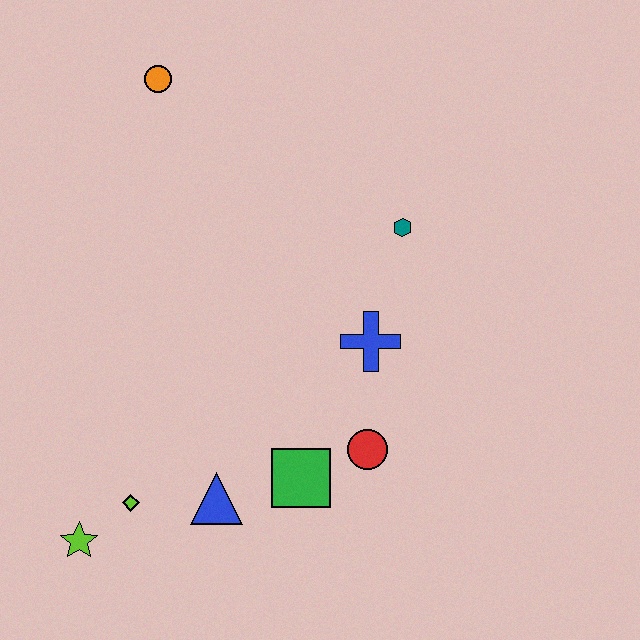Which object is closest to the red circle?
The green square is closest to the red circle.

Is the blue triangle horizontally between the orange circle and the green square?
Yes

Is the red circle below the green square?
No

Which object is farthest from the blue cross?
The lime star is farthest from the blue cross.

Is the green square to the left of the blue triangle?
No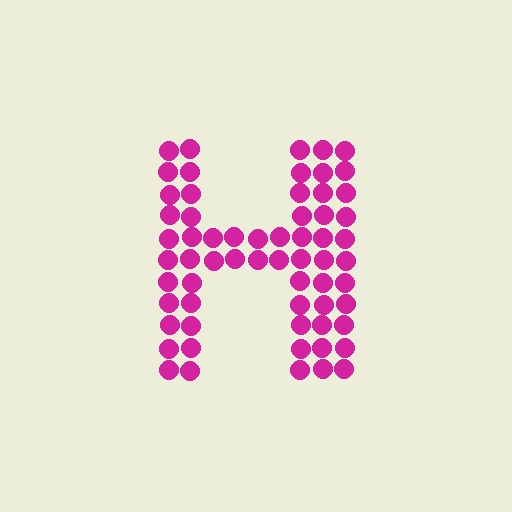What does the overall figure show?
The overall figure shows the letter H.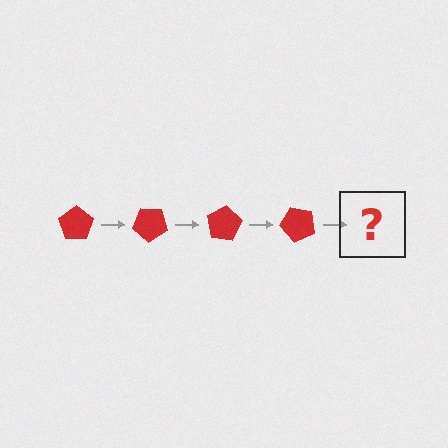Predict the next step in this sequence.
The next step is a red pentagon rotated 160 degrees.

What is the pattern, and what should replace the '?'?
The pattern is that the pentagon rotates 40 degrees each step. The '?' should be a red pentagon rotated 160 degrees.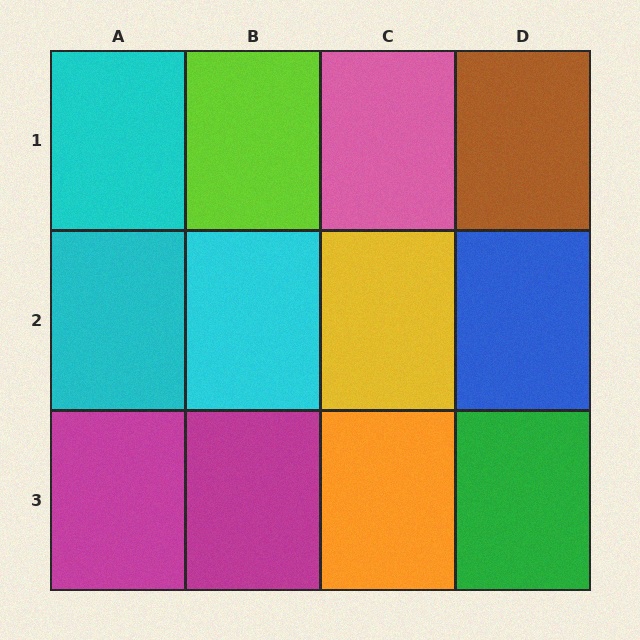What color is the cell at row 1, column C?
Pink.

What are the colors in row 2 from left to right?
Cyan, cyan, yellow, blue.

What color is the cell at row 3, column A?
Magenta.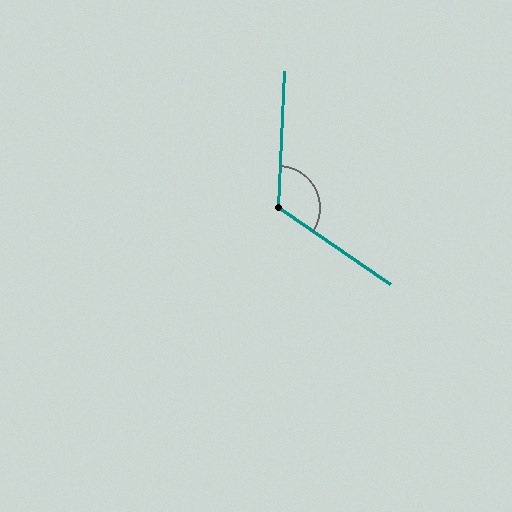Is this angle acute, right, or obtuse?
It is obtuse.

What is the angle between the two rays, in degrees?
Approximately 122 degrees.